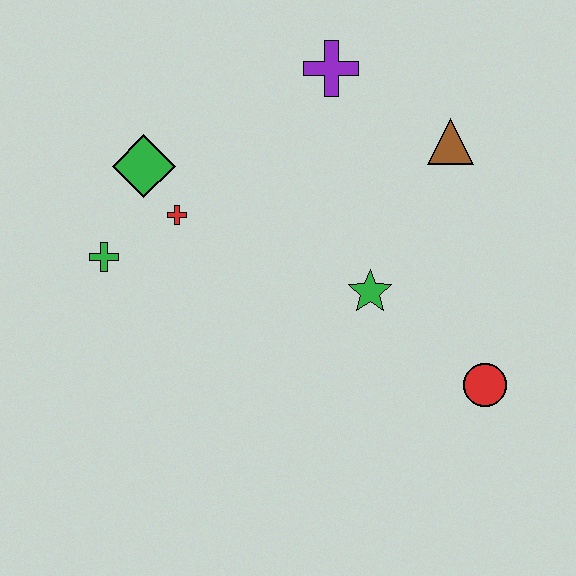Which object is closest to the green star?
The red circle is closest to the green star.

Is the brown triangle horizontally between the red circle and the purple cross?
Yes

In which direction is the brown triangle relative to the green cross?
The brown triangle is to the right of the green cross.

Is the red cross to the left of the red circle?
Yes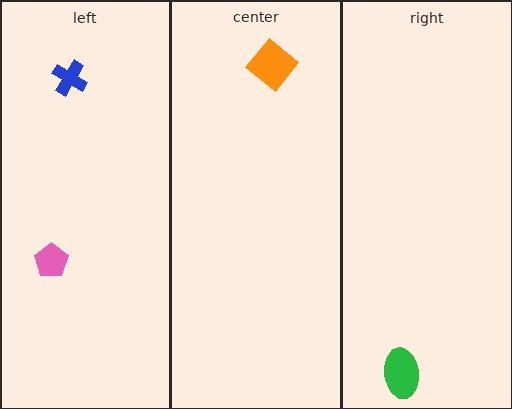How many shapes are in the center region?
1.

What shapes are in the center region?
The orange diamond.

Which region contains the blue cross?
The left region.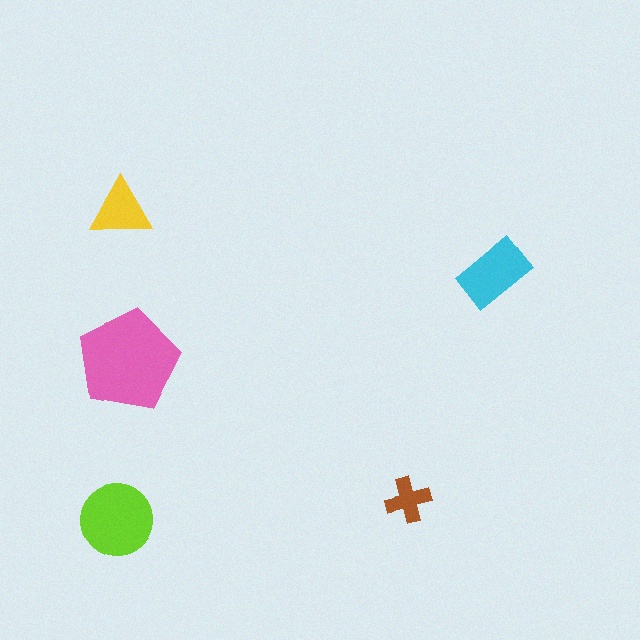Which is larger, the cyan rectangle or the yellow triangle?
The cyan rectangle.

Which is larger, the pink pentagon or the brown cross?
The pink pentagon.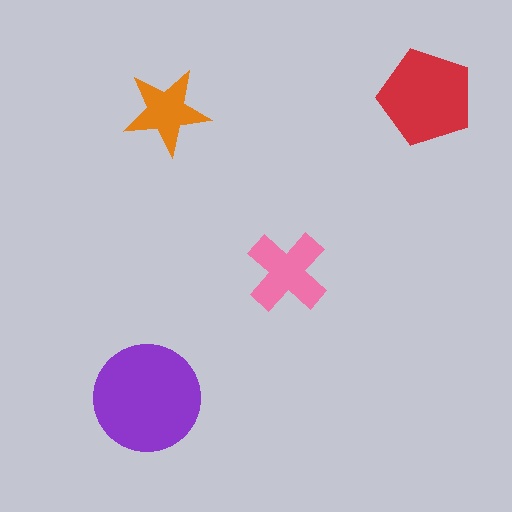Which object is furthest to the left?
The purple circle is leftmost.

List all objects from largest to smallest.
The purple circle, the red pentagon, the pink cross, the orange star.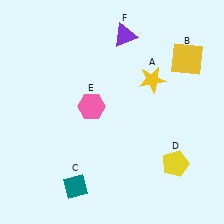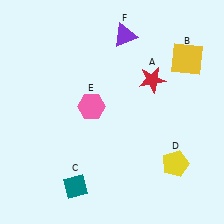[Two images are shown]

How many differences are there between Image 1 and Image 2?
There is 1 difference between the two images.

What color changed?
The star (A) changed from yellow in Image 1 to red in Image 2.